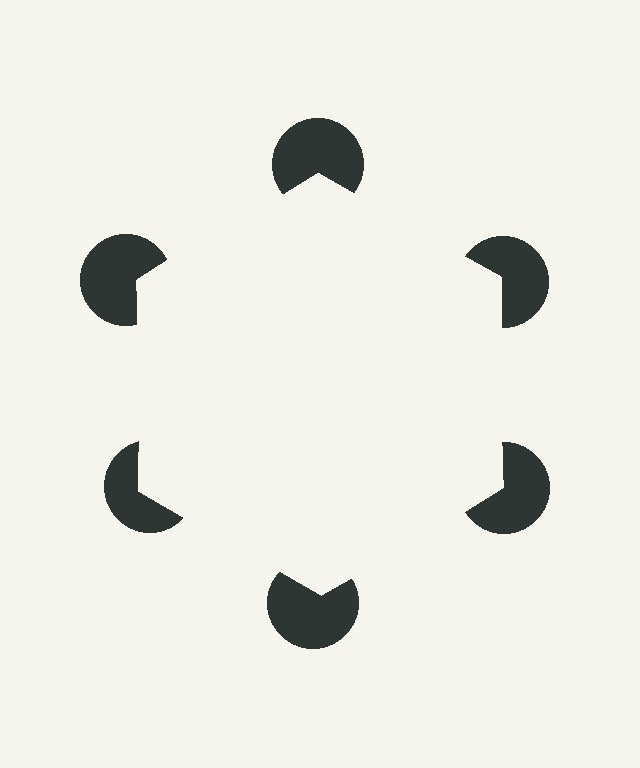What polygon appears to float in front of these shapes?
An illusory hexagon — its edges are inferred from the aligned wedge cuts in the pac-man discs, not physically drawn.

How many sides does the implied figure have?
6 sides.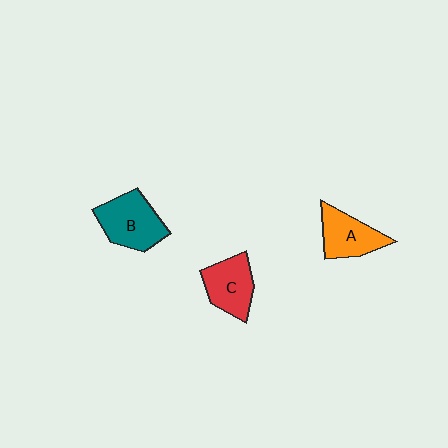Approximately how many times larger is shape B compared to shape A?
Approximately 1.2 times.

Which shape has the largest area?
Shape B (teal).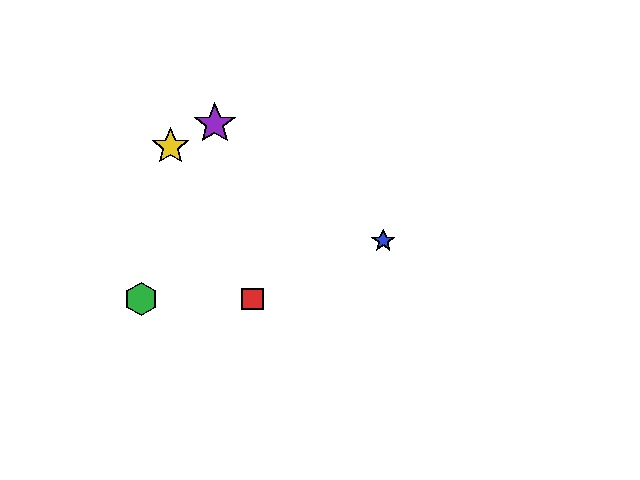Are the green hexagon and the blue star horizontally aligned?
No, the green hexagon is at y≈299 and the blue star is at y≈241.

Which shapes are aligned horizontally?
The red square, the green hexagon are aligned horizontally.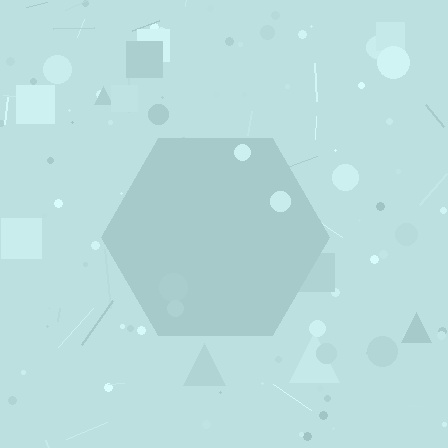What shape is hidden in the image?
A hexagon is hidden in the image.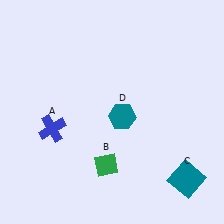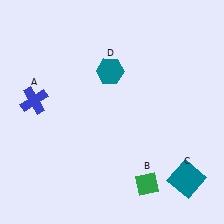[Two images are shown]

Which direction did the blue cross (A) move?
The blue cross (A) moved up.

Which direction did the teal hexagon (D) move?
The teal hexagon (D) moved up.